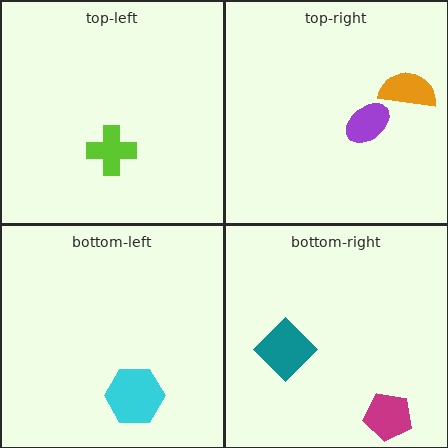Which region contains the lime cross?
The top-left region.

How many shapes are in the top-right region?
2.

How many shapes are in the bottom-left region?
1.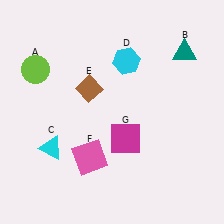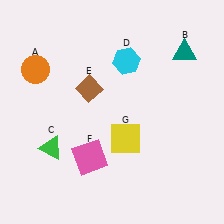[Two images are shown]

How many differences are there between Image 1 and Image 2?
There are 3 differences between the two images.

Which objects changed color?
A changed from lime to orange. C changed from cyan to green. G changed from magenta to yellow.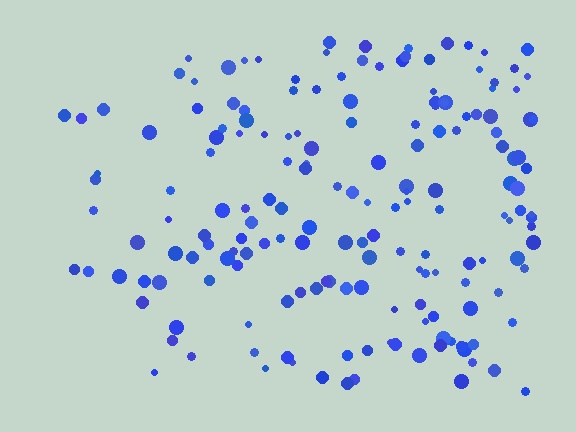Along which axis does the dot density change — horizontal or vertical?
Horizontal.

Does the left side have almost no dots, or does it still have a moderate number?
Still a moderate number, just noticeably fewer than the right.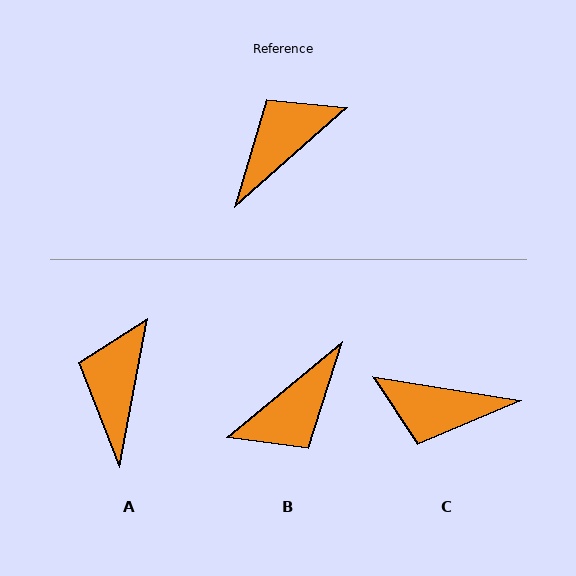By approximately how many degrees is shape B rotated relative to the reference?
Approximately 178 degrees counter-clockwise.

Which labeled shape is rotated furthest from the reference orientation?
B, about 178 degrees away.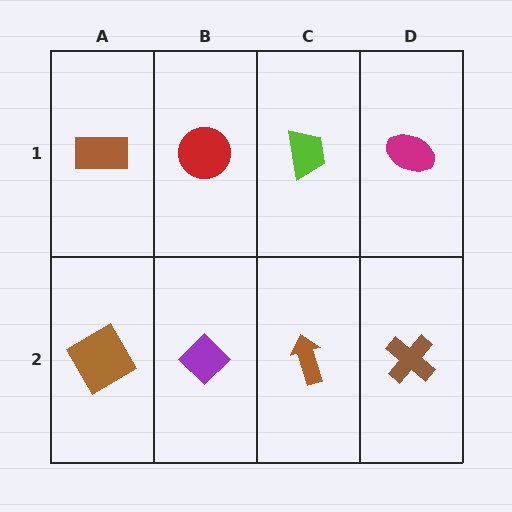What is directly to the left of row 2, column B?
A brown diamond.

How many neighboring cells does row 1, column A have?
2.